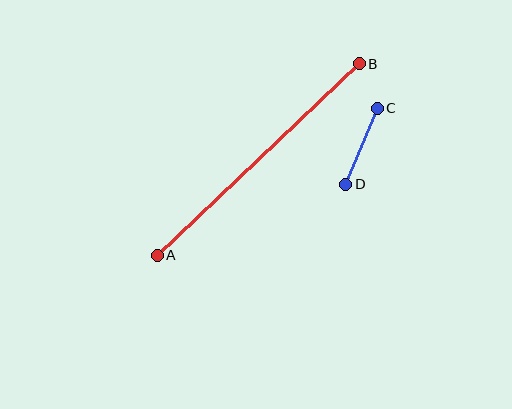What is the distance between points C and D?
The distance is approximately 82 pixels.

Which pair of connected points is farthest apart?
Points A and B are farthest apart.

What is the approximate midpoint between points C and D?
The midpoint is at approximately (361, 146) pixels.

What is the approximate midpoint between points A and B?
The midpoint is at approximately (258, 160) pixels.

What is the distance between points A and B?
The distance is approximately 279 pixels.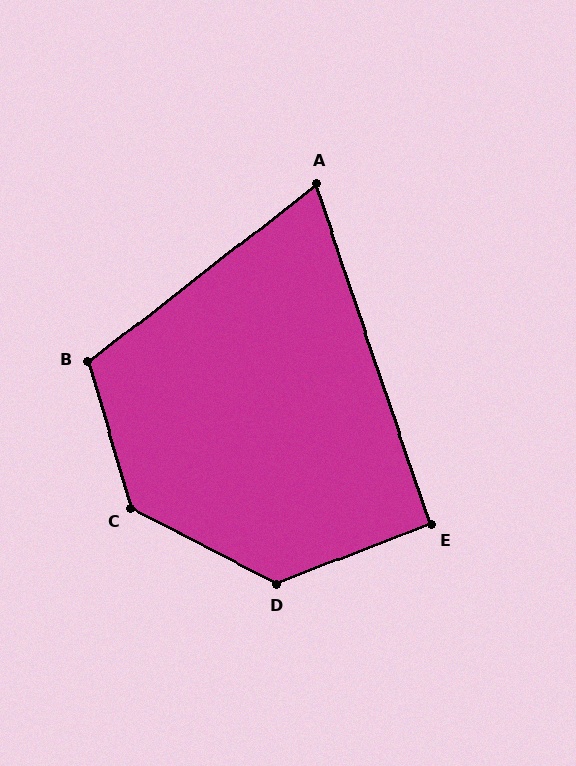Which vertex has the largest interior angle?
C, at approximately 134 degrees.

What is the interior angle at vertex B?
Approximately 112 degrees (obtuse).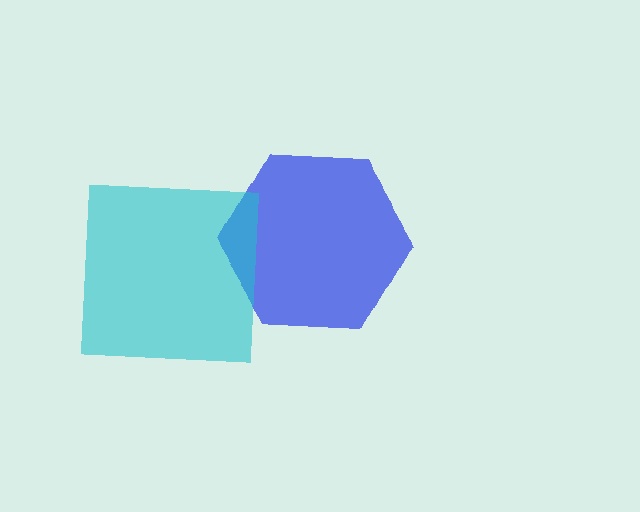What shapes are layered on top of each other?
The layered shapes are: a blue hexagon, a cyan square.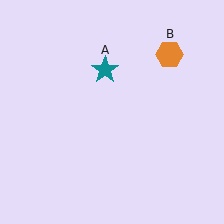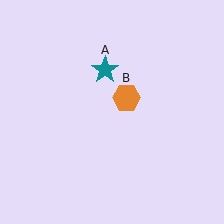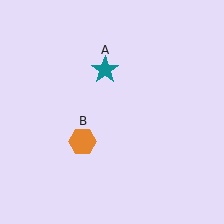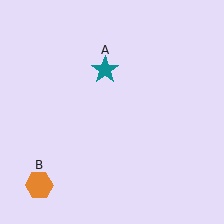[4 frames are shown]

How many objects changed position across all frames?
1 object changed position: orange hexagon (object B).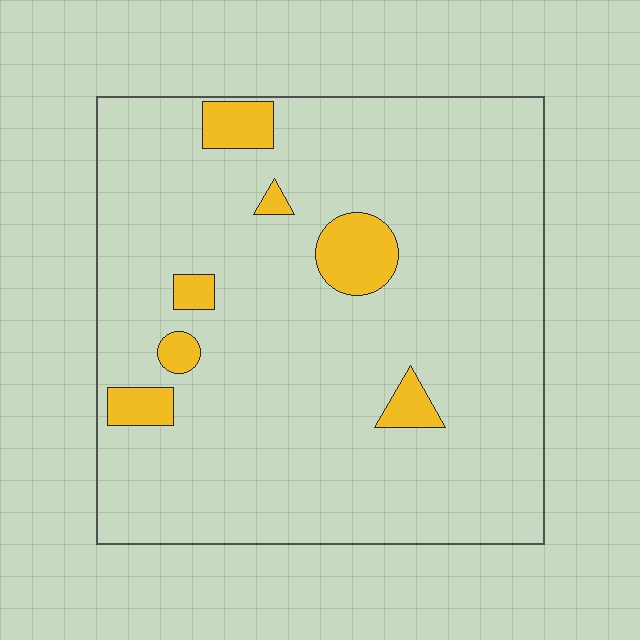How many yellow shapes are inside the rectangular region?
7.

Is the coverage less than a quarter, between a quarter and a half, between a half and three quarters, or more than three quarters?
Less than a quarter.